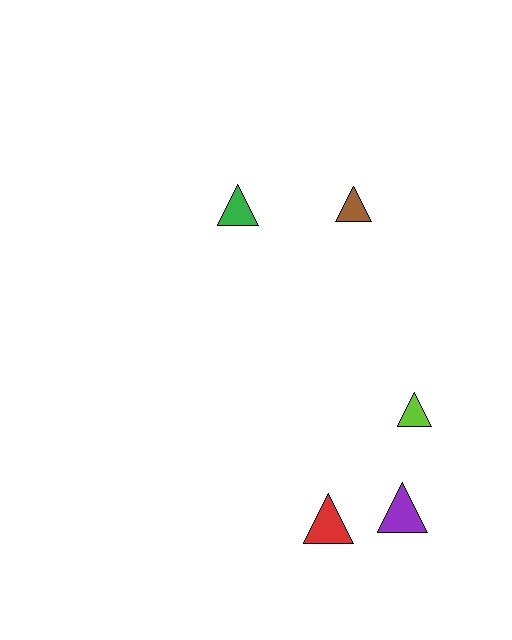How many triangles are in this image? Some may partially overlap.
There are 5 triangles.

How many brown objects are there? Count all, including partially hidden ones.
There is 1 brown object.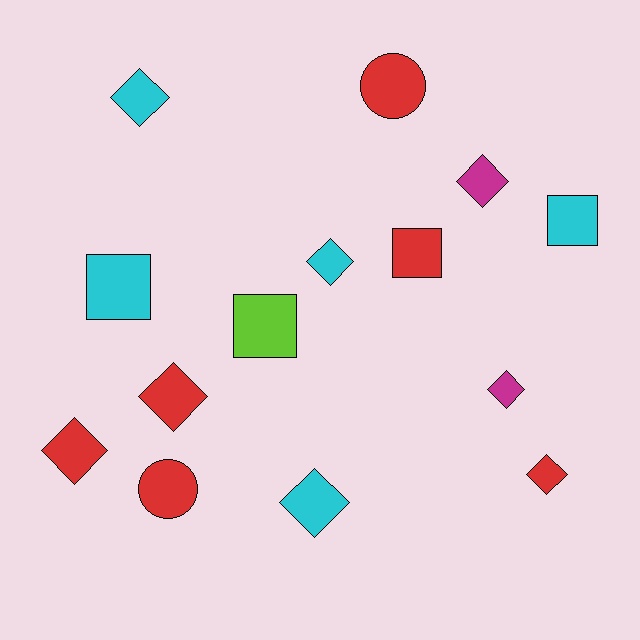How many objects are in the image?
There are 14 objects.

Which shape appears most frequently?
Diamond, with 8 objects.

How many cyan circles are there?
There are no cyan circles.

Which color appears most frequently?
Red, with 6 objects.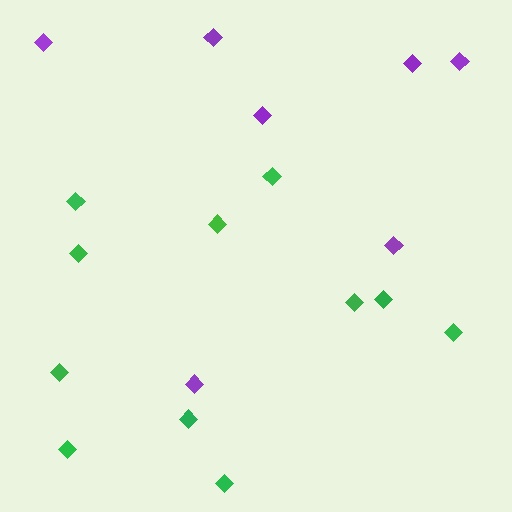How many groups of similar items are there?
There are 2 groups: one group of green diamonds (11) and one group of purple diamonds (7).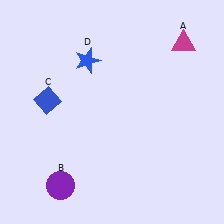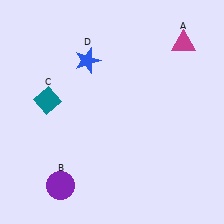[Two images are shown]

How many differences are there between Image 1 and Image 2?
There is 1 difference between the two images.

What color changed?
The diamond (C) changed from blue in Image 1 to teal in Image 2.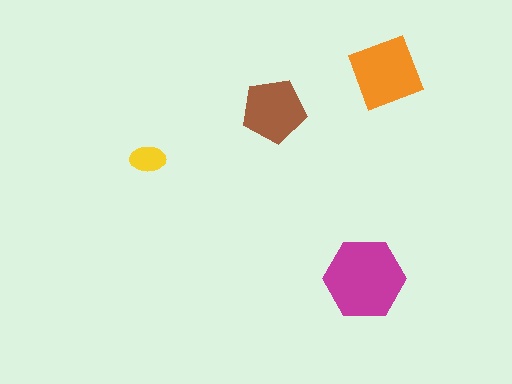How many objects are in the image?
There are 4 objects in the image.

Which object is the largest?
The magenta hexagon.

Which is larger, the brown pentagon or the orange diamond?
The orange diamond.